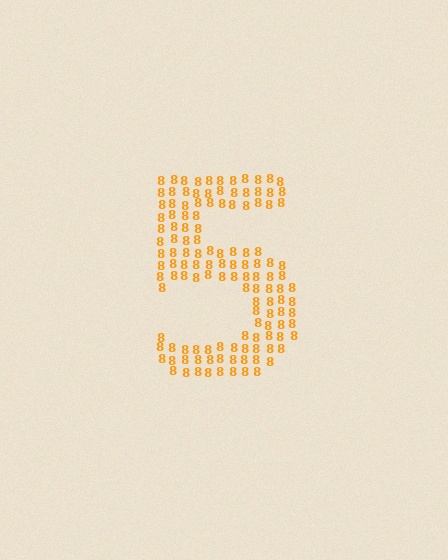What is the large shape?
The large shape is the digit 5.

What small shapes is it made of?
It is made of small digit 8's.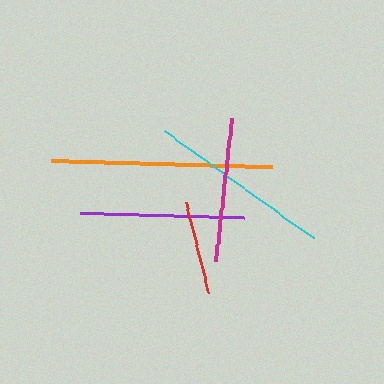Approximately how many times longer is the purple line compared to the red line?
The purple line is approximately 1.8 times the length of the red line.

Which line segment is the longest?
The orange line is the longest at approximately 221 pixels.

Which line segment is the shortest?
The red line is the shortest at approximately 93 pixels.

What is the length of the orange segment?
The orange segment is approximately 221 pixels long.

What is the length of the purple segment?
The purple segment is approximately 164 pixels long.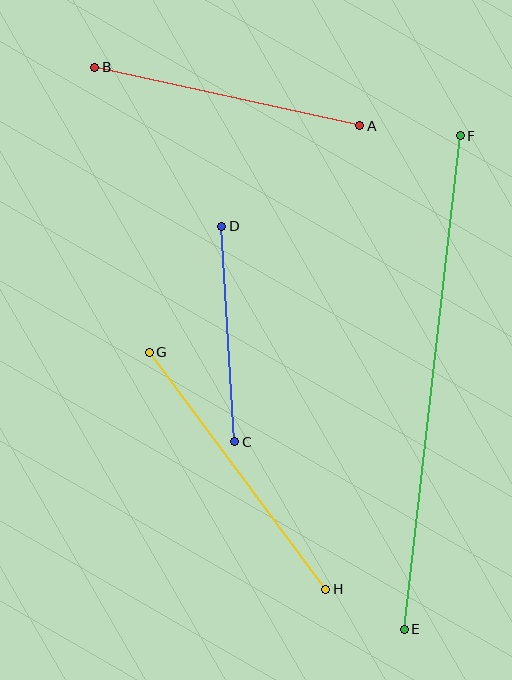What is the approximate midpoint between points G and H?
The midpoint is at approximately (237, 471) pixels.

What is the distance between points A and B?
The distance is approximately 271 pixels.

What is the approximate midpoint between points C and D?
The midpoint is at approximately (228, 334) pixels.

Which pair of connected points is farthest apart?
Points E and F are farthest apart.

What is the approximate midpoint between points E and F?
The midpoint is at approximately (432, 382) pixels.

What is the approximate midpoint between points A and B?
The midpoint is at approximately (227, 96) pixels.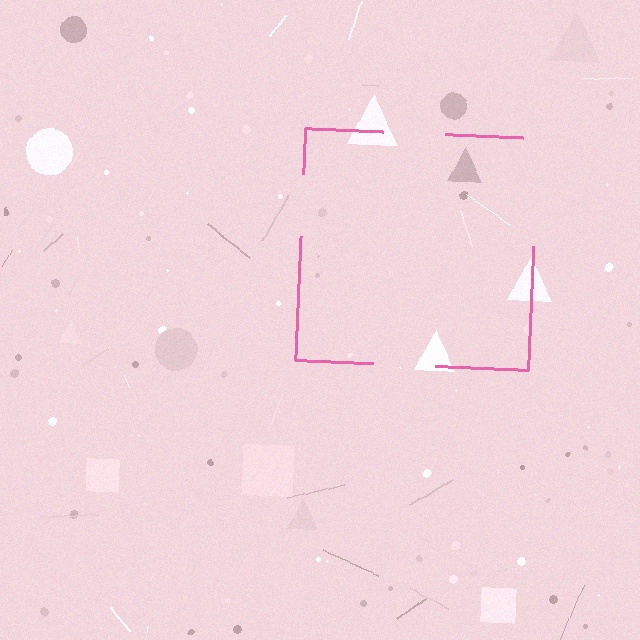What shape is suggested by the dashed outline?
The dashed outline suggests a square.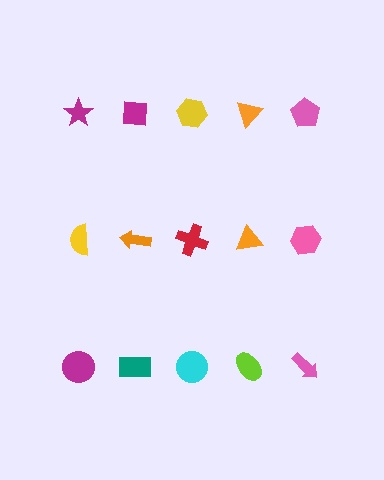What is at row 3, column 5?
A pink arrow.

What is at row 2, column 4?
An orange triangle.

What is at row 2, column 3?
A red cross.